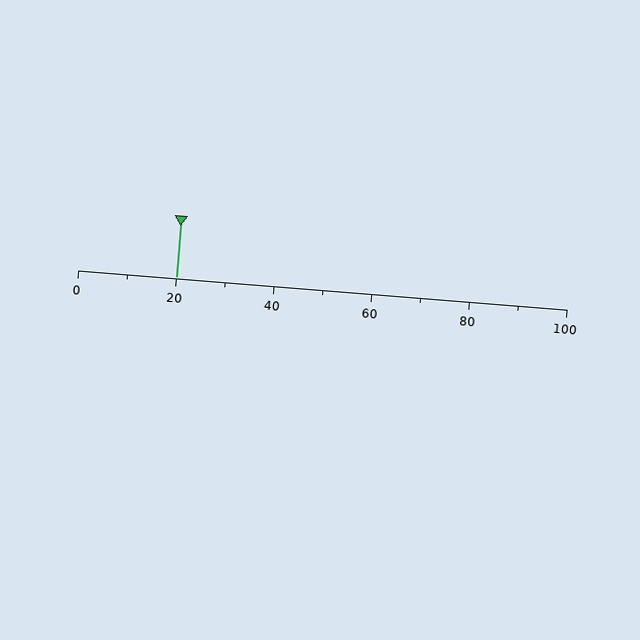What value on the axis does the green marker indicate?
The marker indicates approximately 20.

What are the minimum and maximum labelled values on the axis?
The axis runs from 0 to 100.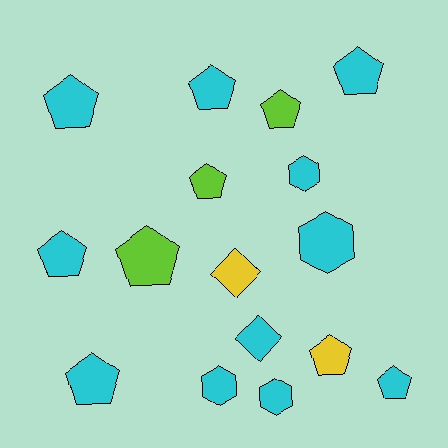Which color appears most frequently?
Cyan, with 11 objects.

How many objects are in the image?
There are 16 objects.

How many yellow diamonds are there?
There is 1 yellow diamond.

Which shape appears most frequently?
Pentagon, with 10 objects.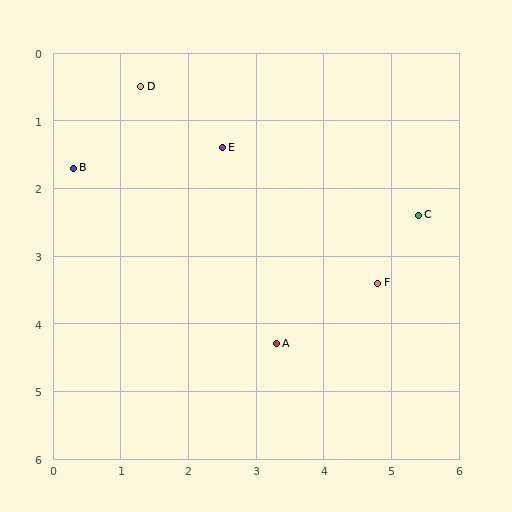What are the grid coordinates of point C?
Point C is at approximately (5.4, 2.4).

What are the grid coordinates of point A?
Point A is at approximately (3.3, 4.3).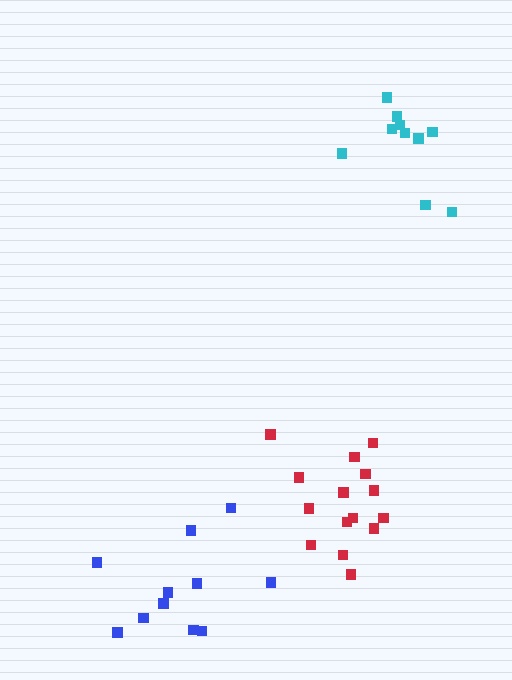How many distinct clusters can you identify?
There are 3 distinct clusters.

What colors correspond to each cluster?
The clusters are colored: blue, cyan, red.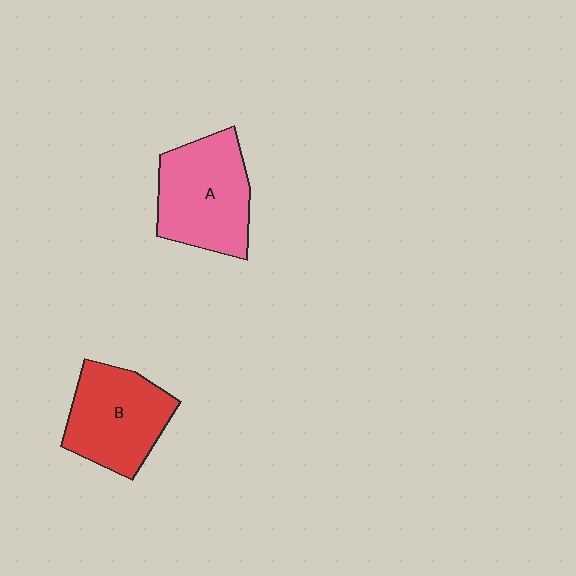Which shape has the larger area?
Shape A (pink).